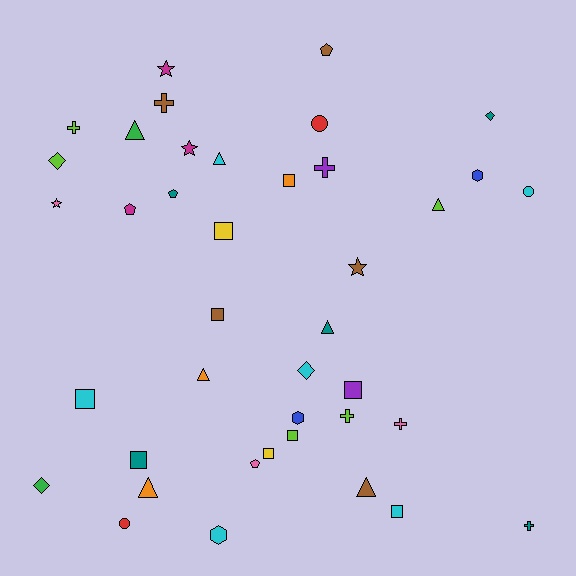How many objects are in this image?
There are 40 objects.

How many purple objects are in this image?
There are 2 purple objects.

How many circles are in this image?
There are 3 circles.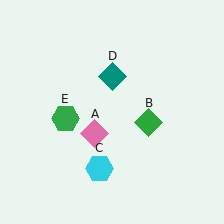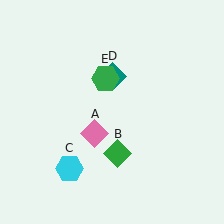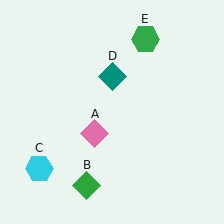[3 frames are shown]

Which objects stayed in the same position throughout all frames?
Pink diamond (object A) and teal diamond (object D) remained stationary.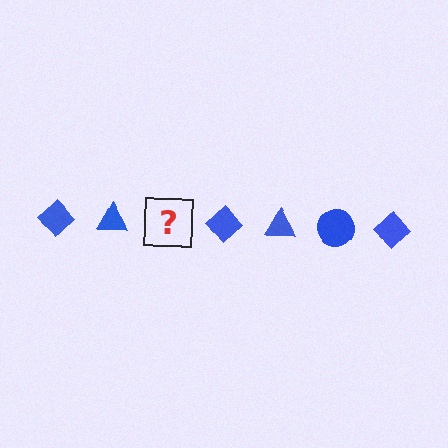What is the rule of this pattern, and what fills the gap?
The rule is that the pattern cycles through diamond, triangle, circle shapes in blue. The gap should be filled with a blue circle.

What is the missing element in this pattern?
The missing element is a blue circle.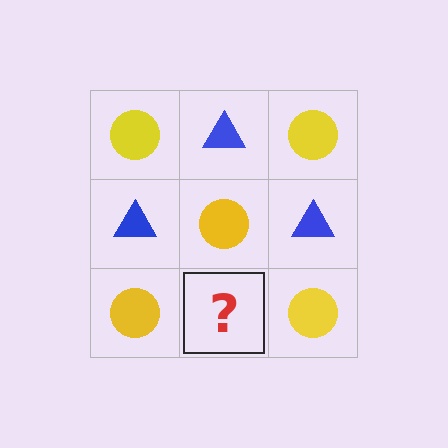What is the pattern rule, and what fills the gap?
The rule is that it alternates yellow circle and blue triangle in a checkerboard pattern. The gap should be filled with a blue triangle.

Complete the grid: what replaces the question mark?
The question mark should be replaced with a blue triangle.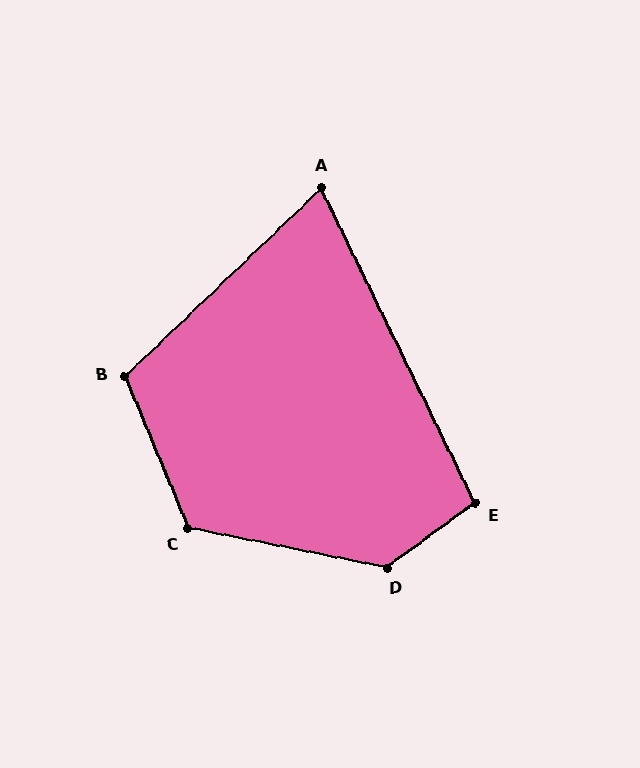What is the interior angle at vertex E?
Approximately 100 degrees (obtuse).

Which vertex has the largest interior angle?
D, at approximately 132 degrees.